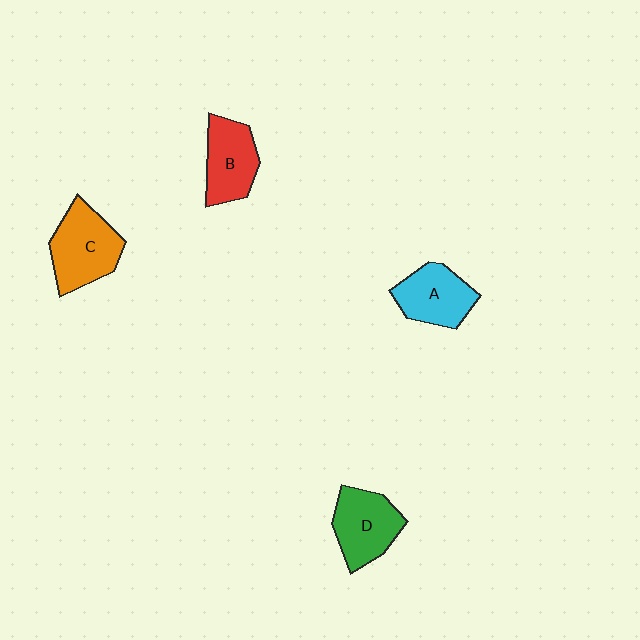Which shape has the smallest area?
Shape B (red).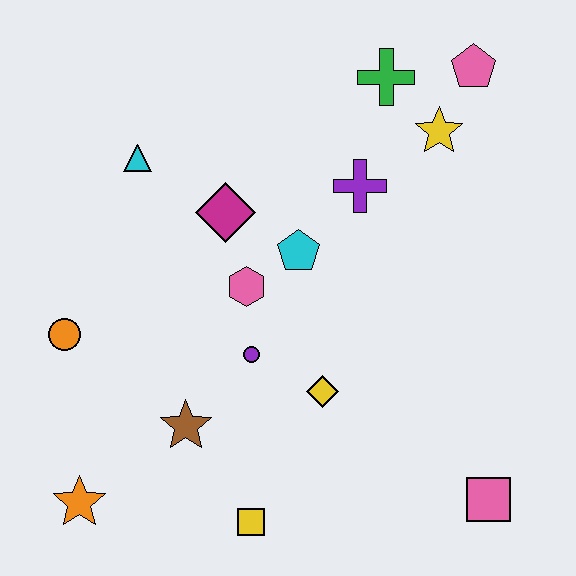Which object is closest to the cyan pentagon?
The pink hexagon is closest to the cyan pentagon.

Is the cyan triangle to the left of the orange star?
No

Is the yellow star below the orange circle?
No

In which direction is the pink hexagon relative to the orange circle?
The pink hexagon is to the right of the orange circle.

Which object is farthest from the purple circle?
The pink pentagon is farthest from the purple circle.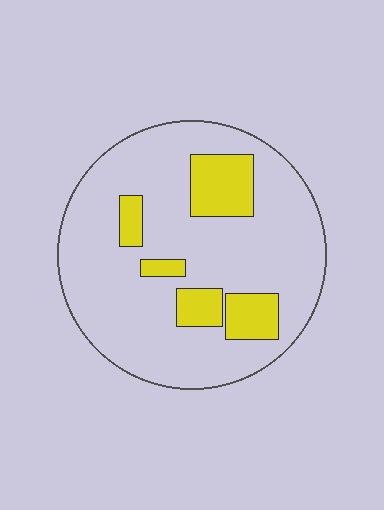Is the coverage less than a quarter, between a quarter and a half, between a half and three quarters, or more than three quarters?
Less than a quarter.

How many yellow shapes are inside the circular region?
5.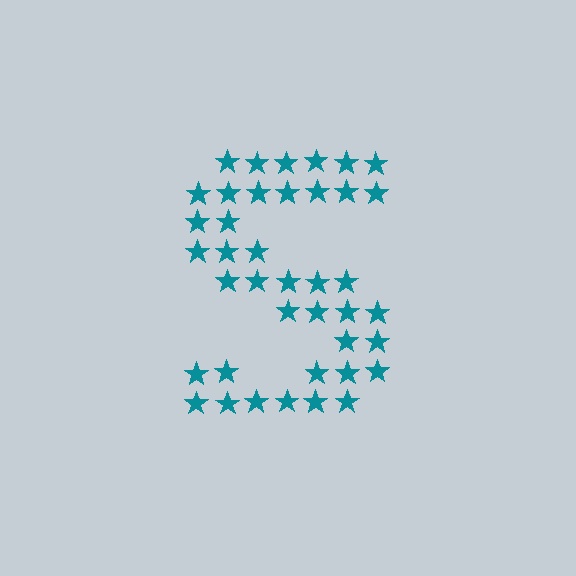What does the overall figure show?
The overall figure shows the letter S.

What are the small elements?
The small elements are stars.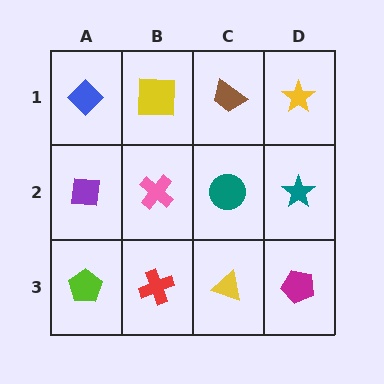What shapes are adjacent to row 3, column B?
A pink cross (row 2, column B), a lime pentagon (row 3, column A), a yellow triangle (row 3, column C).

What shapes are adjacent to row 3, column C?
A teal circle (row 2, column C), a red cross (row 3, column B), a magenta pentagon (row 3, column D).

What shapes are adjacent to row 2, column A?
A blue diamond (row 1, column A), a lime pentagon (row 3, column A), a pink cross (row 2, column B).